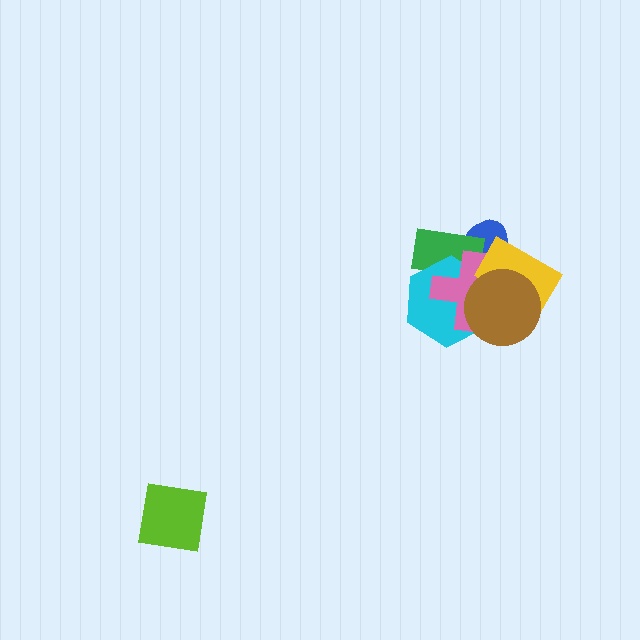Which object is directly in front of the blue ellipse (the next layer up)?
The green rectangle is directly in front of the blue ellipse.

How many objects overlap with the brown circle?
4 objects overlap with the brown circle.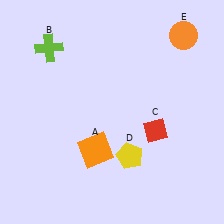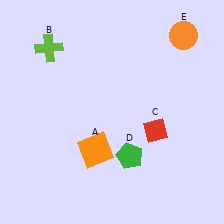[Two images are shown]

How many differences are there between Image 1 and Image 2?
There is 1 difference between the two images.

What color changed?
The pentagon (D) changed from yellow in Image 1 to green in Image 2.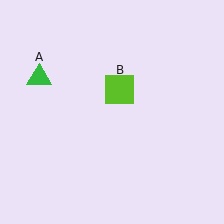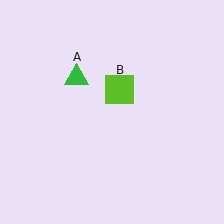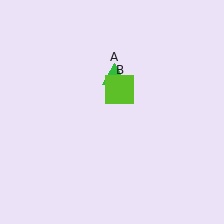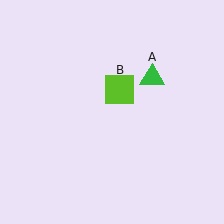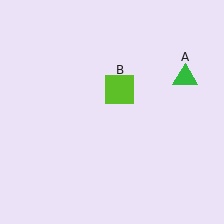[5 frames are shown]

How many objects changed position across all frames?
1 object changed position: green triangle (object A).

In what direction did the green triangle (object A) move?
The green triangle (object A) moved right.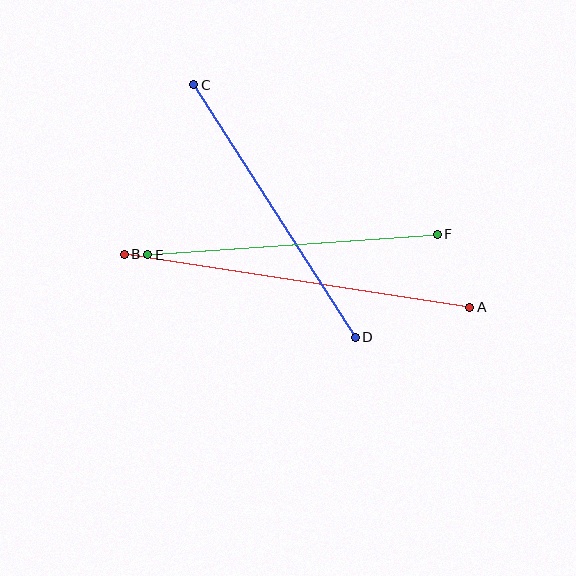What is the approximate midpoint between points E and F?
The midpoint is at approximately (292, 244) pixels.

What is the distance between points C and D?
The distance is approximately 300 pixels.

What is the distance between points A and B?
The distance is approximately 349 pixels.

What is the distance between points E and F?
The distance is approximately 290 pixels.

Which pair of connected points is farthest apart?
Points A and B are farthest apart.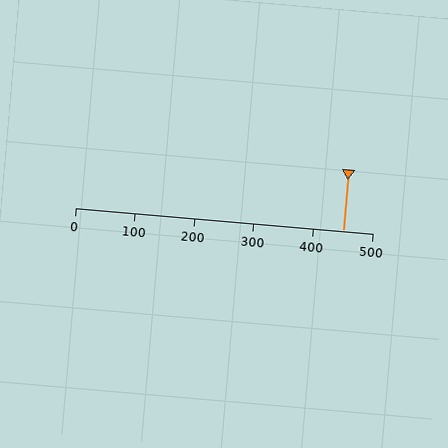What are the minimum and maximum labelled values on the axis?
The axis runs from 0 to 500.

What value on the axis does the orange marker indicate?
The marker indicates approximately 450.